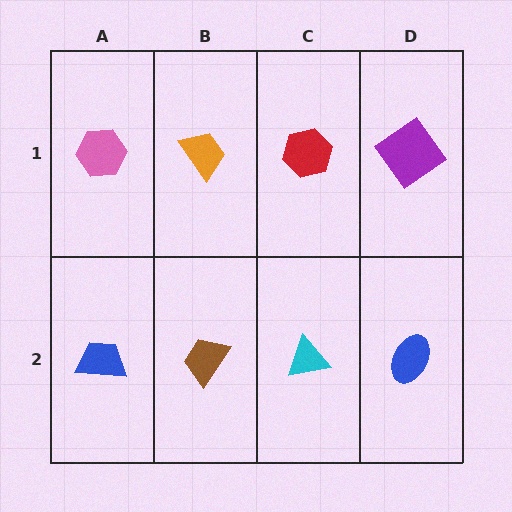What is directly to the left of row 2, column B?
A blue trapezoid.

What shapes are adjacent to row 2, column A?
A pink hexagon (row 1, column A), a brown trapezoid (row 2, column B).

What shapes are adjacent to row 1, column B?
A brown trapezoid (row 2, column B), a pink hexagon (row 1, column A), a red hexagon (row 1, column C).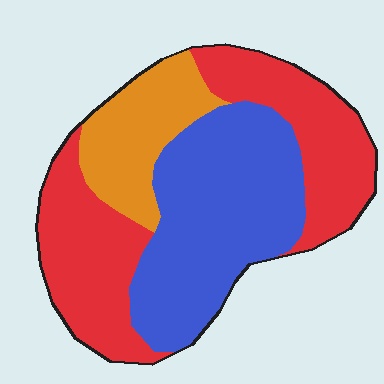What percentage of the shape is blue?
Blue takes up about two fifths (2/5) of the shape.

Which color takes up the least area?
Orange, at roughly 20%.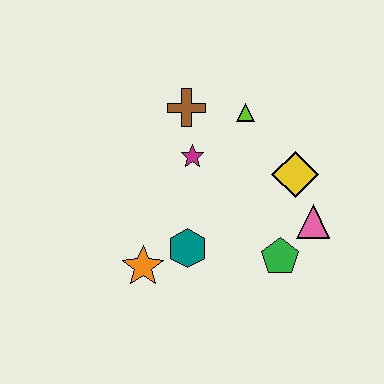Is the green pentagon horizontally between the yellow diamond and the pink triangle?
No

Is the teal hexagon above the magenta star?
No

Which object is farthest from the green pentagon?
The brown cross is farthest from the green pentagon.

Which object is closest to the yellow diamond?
The pink triangle is closest to the yellow diamond.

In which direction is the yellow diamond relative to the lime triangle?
The yellow diamond is below the lime triangle.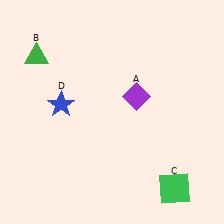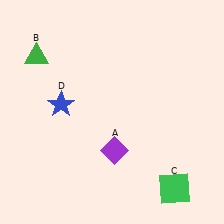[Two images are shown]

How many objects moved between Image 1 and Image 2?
1 object moved between the two images.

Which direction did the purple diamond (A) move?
The purple diamond (A) moved down.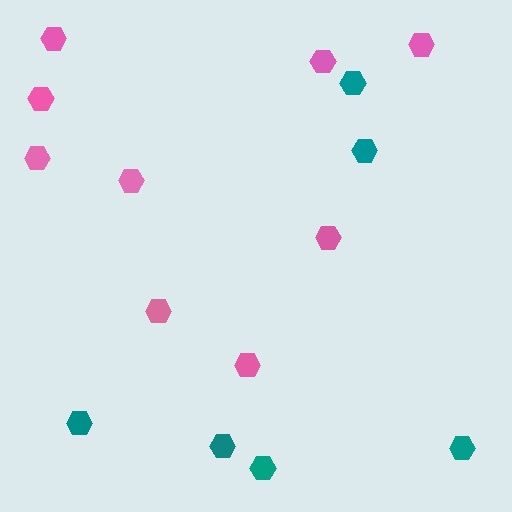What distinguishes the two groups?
There are 2 groups: one group of teal hexagons (6) and one group of pink hexagons (9).